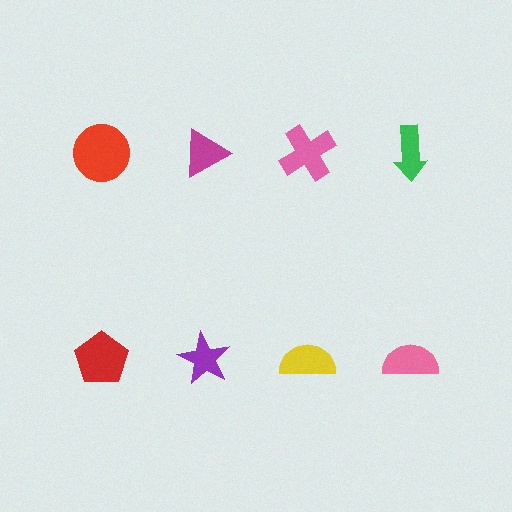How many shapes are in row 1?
4 shapes.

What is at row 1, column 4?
A green arrow.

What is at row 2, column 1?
A red pentagon.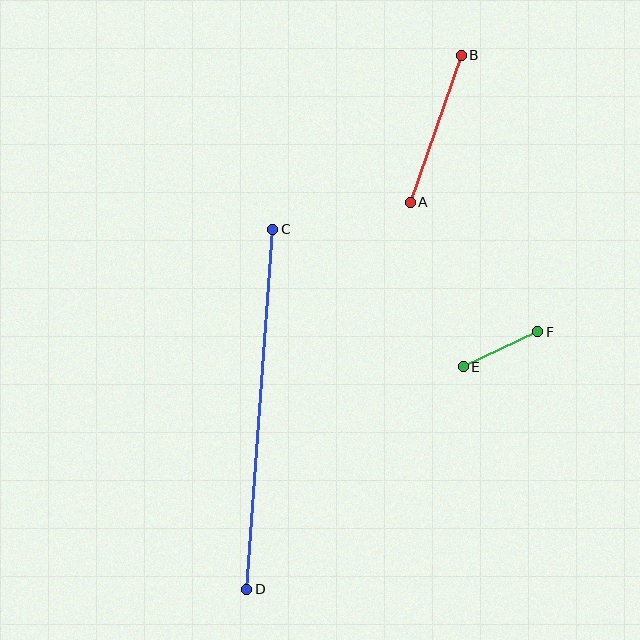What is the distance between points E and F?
The distance is approximately 83 pixels.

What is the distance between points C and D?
The distance is approximately 361 pixels.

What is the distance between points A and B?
The distance is approximately 156 pixels.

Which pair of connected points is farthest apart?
Points C and D are farthest apart.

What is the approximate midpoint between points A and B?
The midpoint is at approximately (436, 129) pixels.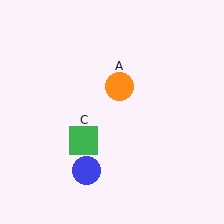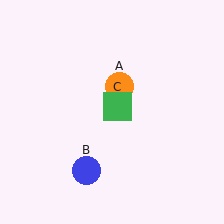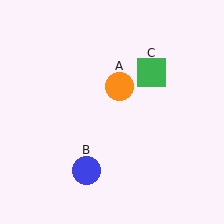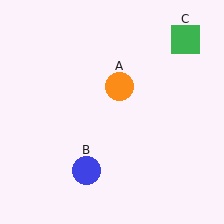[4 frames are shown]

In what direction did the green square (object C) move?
The green square (object C) moved up and to the right.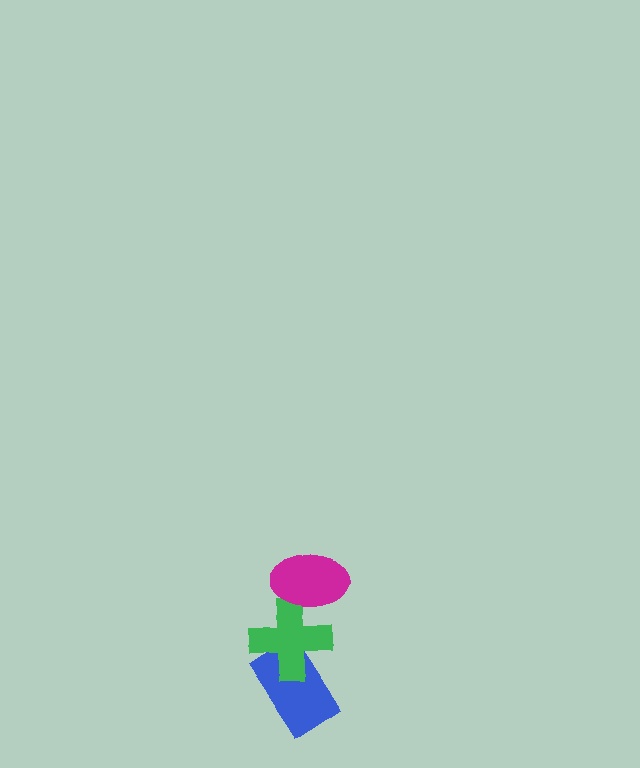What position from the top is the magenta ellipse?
The magenta ellipse is 1st from the top.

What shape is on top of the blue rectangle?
The green cross is on top of the blue rectangle.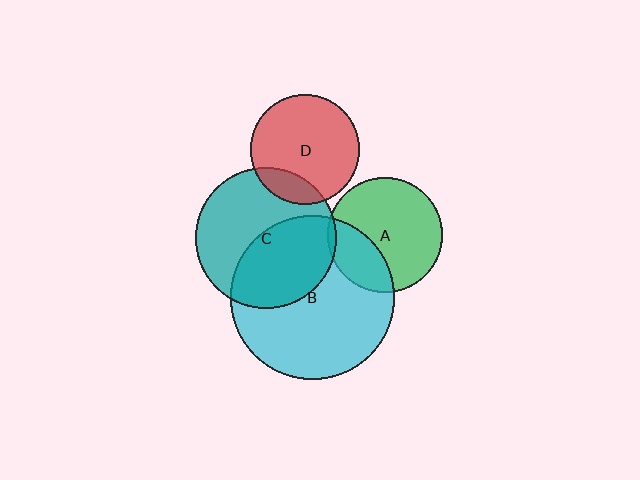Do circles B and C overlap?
Yes.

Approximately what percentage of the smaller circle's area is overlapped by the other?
Approximately 45%.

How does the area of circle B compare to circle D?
Approximately 2.2 times.